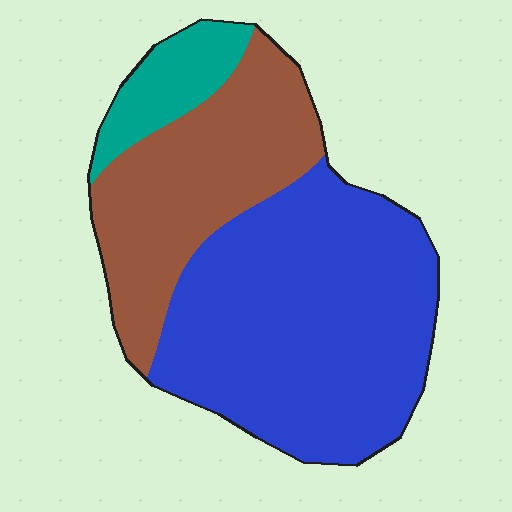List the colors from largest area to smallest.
From largest to smallest: blue, brown, teal.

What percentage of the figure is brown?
Brown covers 33% of the figure.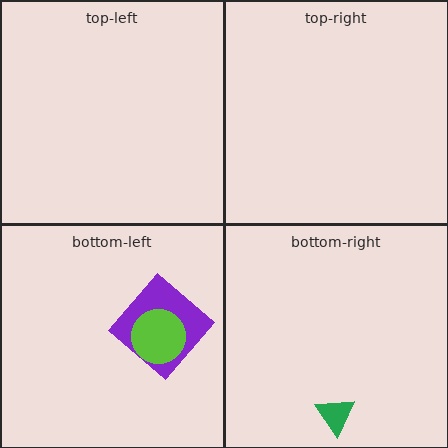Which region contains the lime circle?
The bottom-left region.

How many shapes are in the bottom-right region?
1.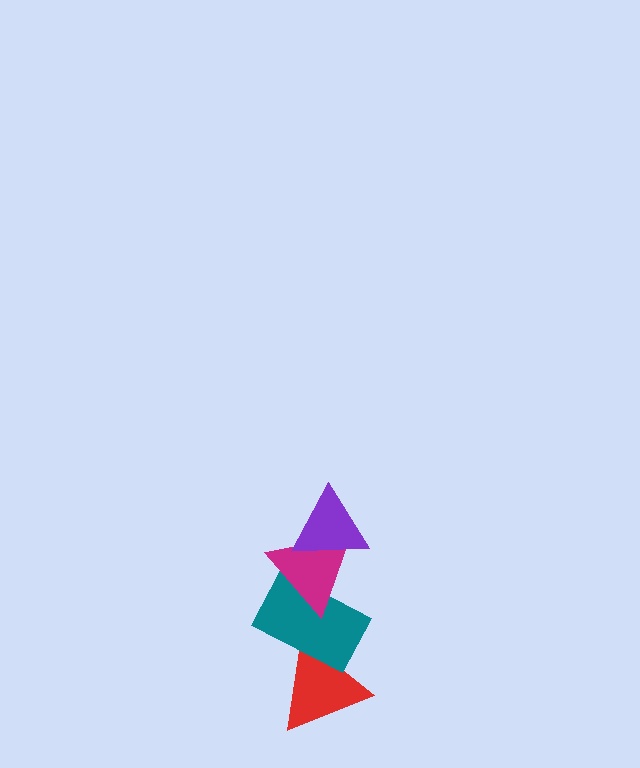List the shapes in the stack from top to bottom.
From top to bottom: the purple triangle, the magenta triangle, the teal rectangle, the red triangle.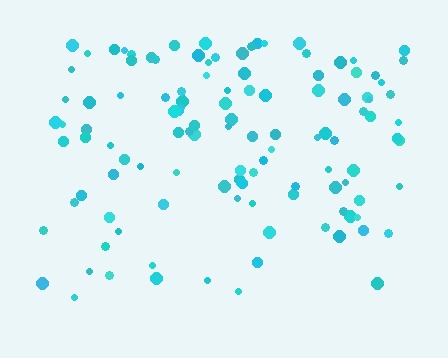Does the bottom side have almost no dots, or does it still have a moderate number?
Still a moderate number, just noticeably fewer than the top.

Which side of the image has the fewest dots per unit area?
The bottom.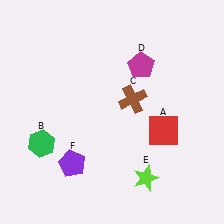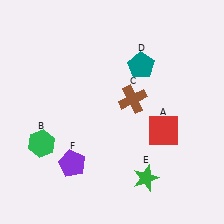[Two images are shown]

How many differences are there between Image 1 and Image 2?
There are 2 differences between the two images.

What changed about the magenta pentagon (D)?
In Image 1, D is magenta. In Image 2, it changed to teal.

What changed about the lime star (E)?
In Image 1, E is lime. In Image 2, it changed to green.